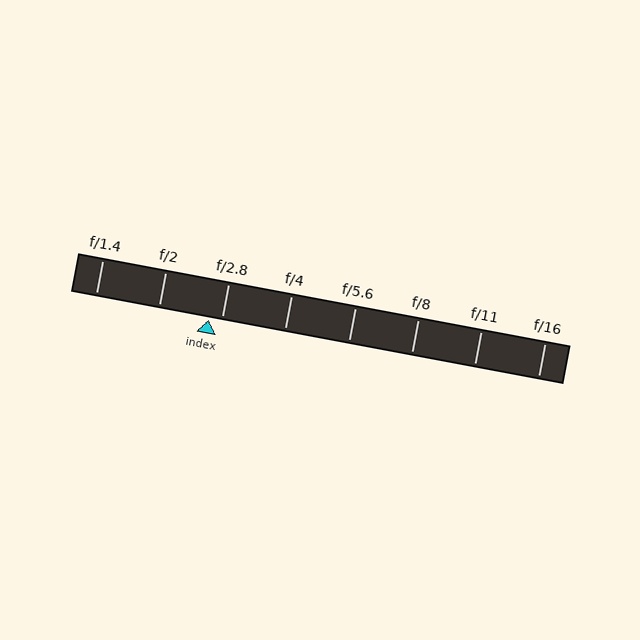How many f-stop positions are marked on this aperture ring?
There are 8 f-stop positions marked.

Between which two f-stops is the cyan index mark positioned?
The index mark is between f/2 and f/2.8.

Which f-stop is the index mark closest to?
The index mark is closest to f/2.8.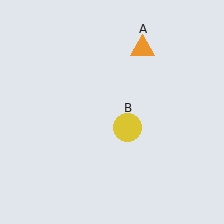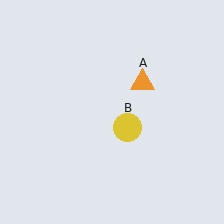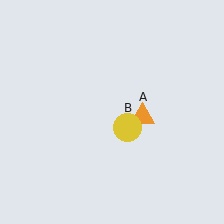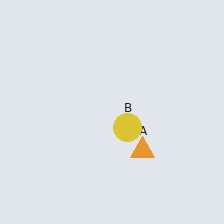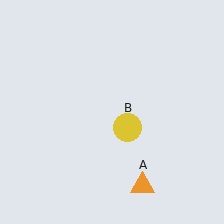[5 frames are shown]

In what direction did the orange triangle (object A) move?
The orange triangle (object A) moved down.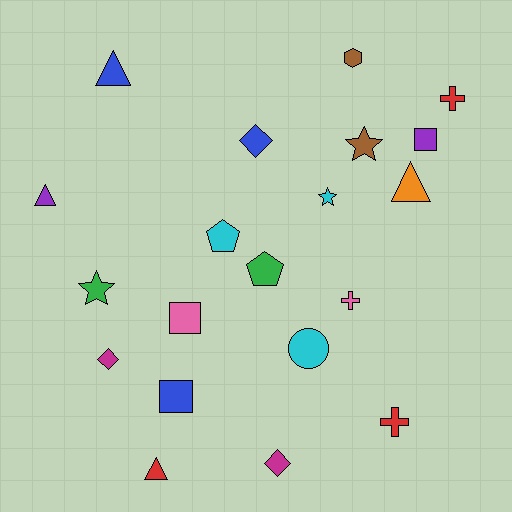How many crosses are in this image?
There are 3 crosses.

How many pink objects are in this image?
There are 2 pink objects.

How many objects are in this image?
There are 20 objects.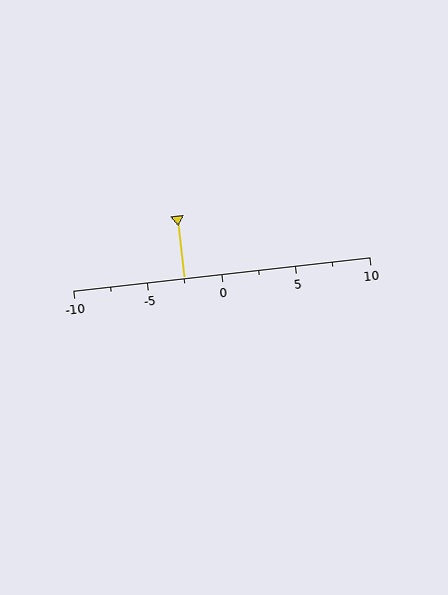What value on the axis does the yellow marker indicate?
The marker indicates approximately -2.5.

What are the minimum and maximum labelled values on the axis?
The axis runs from -10 to 10.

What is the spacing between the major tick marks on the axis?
The major ticks are spaced 5 apart.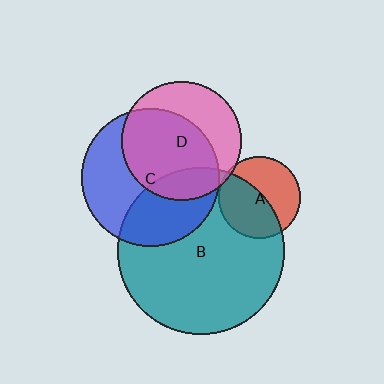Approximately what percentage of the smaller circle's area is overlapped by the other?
Approximately 50%.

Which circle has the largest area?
Circle B (teal).